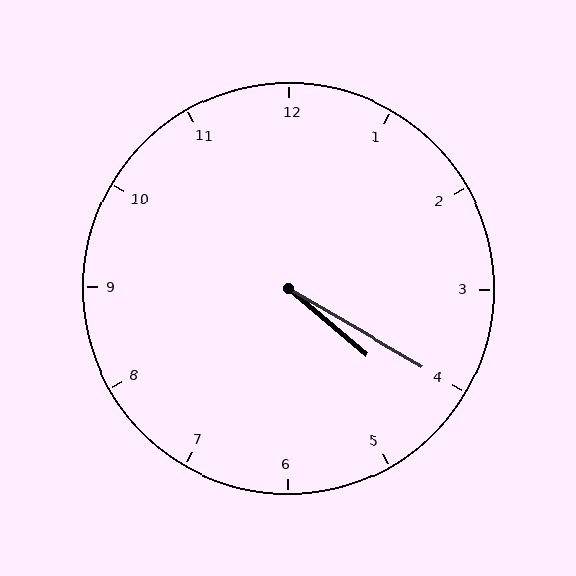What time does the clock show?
4:20.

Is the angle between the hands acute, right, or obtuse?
It is acute.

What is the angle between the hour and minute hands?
Approximately 10 degrees.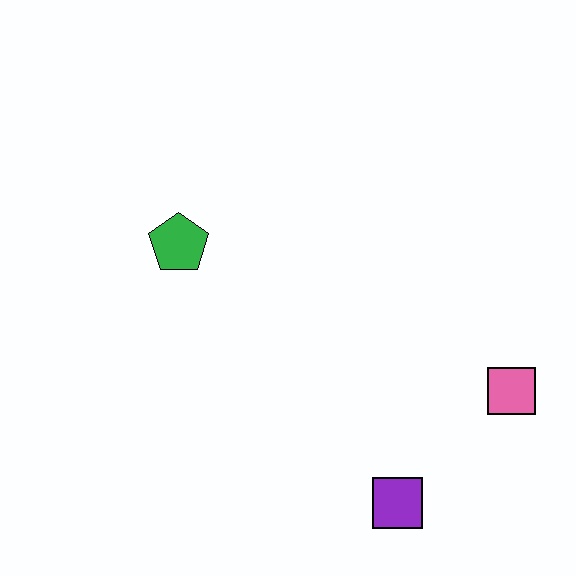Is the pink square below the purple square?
No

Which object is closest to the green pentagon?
The purple square is closest to the green pentagon.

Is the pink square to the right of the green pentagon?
Yes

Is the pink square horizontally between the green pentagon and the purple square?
No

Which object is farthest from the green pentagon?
The pink square is farthest from the green pentagon.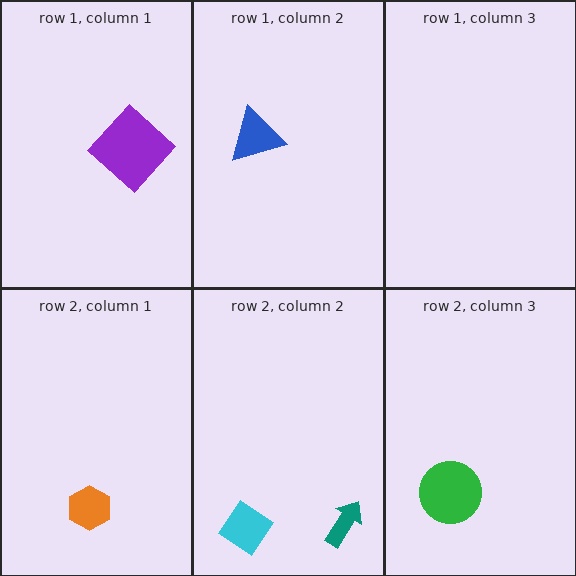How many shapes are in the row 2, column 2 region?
2.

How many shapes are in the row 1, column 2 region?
1.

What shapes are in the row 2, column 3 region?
The green circle.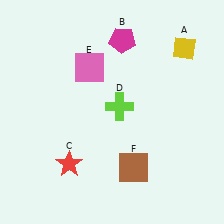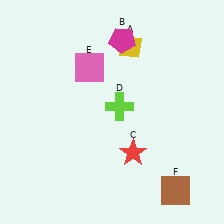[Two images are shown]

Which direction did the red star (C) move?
The red star (C) moved right.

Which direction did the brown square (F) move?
The brown square (F) moved right.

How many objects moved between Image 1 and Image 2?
3 objects moved between the two images.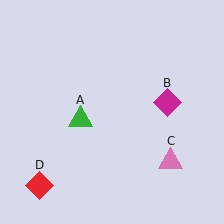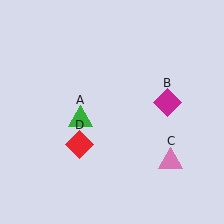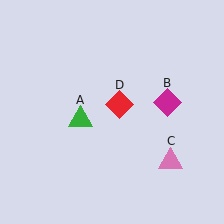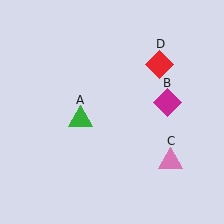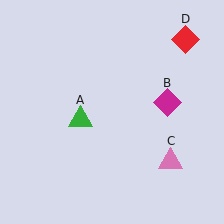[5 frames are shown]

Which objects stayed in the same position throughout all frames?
Green triangle (object A) and magenta diamond (object B) and pink triangle (object C) remained stationary.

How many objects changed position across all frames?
1 object changed position: red diamond (object D).